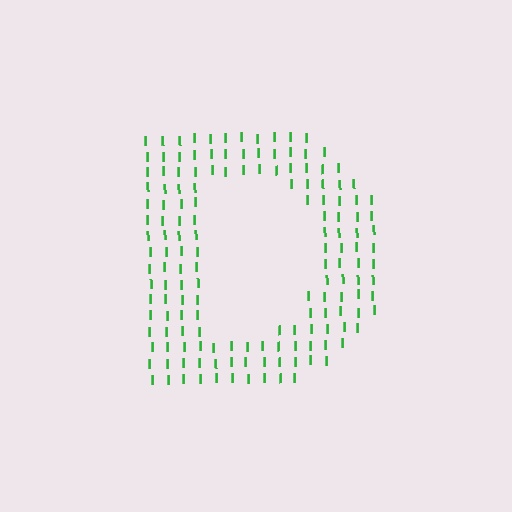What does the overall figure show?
The overall figure shows the letter D.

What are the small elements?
The small elements are letter I's.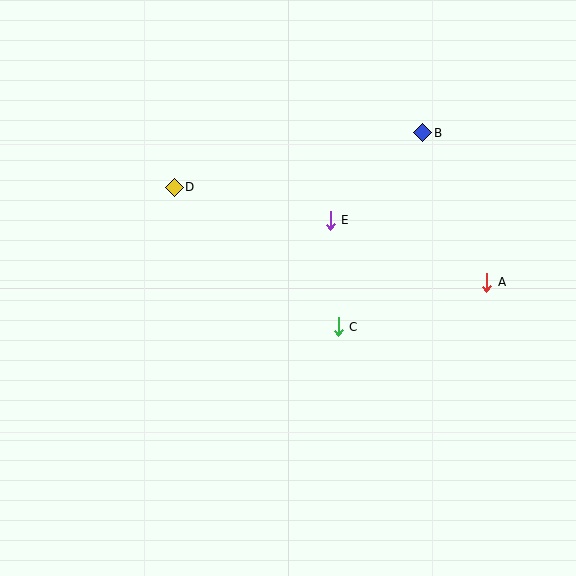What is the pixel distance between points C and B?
The distance between C and B is 211 pixels.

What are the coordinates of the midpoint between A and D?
The midpoint between A and D is at (330, 235).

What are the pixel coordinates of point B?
Point B is at (423, 133).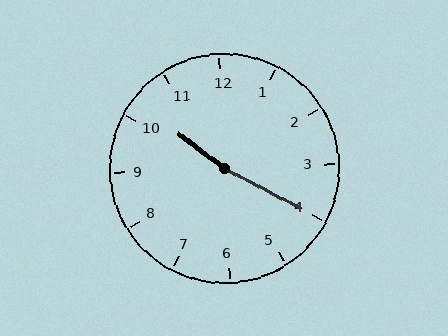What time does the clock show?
10:20.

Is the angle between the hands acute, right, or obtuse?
It is obtuse.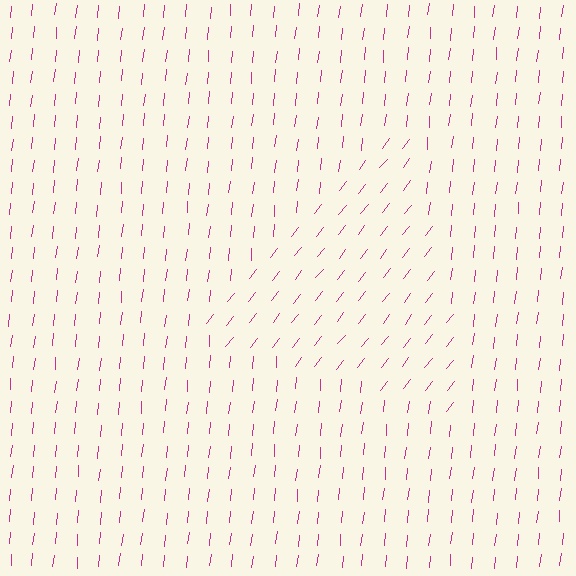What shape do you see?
I see a triangle.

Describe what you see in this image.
The image is filled with small magenta line segments. A triangle region in the image has lines oriented differently from the surrounding lines, creating a visible texture boundary.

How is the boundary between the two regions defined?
The boundary is defined purely by a change in line orientation (approximately 32 degrees difference). All lines are the same color and thickness.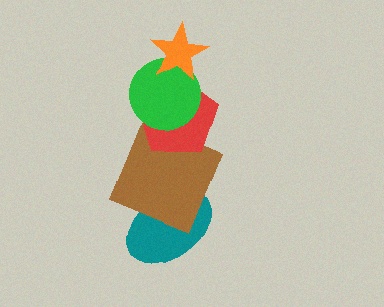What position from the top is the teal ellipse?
The teal ellipse is 5th from the top.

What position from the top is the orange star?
The orange star is 1st from the top.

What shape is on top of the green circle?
The orange star is on top of the green circle.